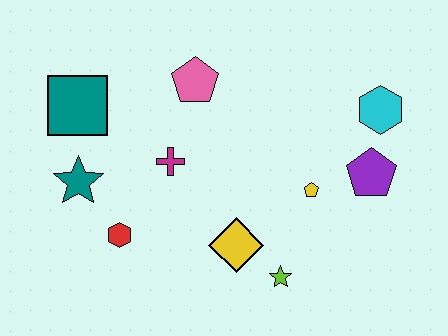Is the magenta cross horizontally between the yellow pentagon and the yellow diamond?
No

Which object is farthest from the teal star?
The cyan hexagon is farthest from the teal star.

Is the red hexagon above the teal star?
No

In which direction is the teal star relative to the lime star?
The teal star is to the left of the lime star.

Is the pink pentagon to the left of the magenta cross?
No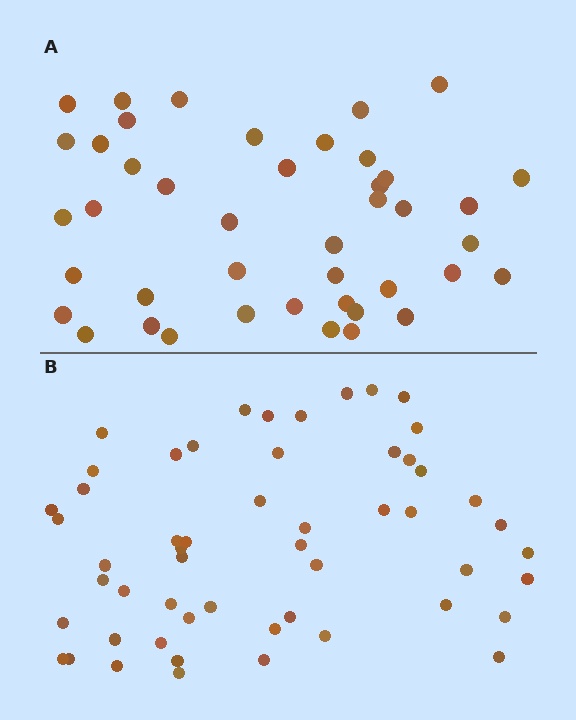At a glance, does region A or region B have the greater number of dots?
Region B (the bottom region) has more dots.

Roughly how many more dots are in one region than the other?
Region B has roughly 12 or so more dots than region A.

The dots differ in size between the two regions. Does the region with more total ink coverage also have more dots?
No. Region A has more total ink coverage because its dots are larger, but region B actually contains more individual dots. Total area can be misleading — the number of items is what matters here.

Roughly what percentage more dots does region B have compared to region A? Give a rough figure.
About 25% more.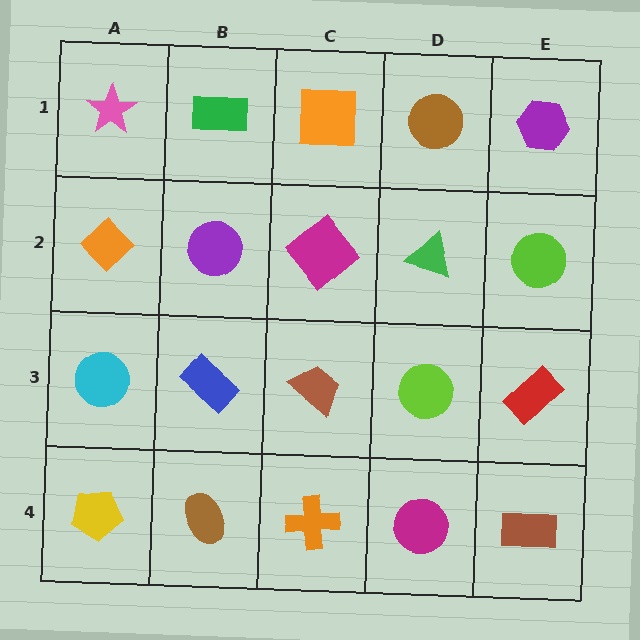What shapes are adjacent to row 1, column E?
A lime circle (row 2, column E), a brown circle (row 1, column D).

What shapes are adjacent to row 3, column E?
A lime circle (row 2, column E), a brown rectangle (row 4, column E), a lime circle (row 3, column D).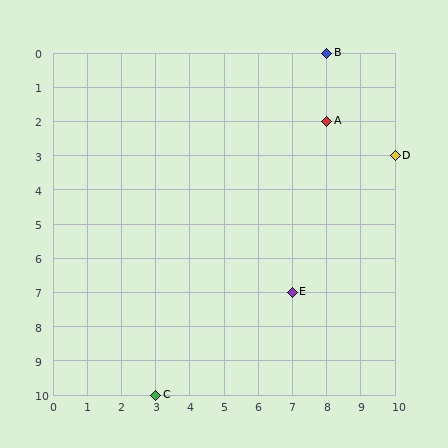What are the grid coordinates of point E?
Point E is at grid coordinates (7, 7).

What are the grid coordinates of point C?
Point C is at grid coordinates (3, 10).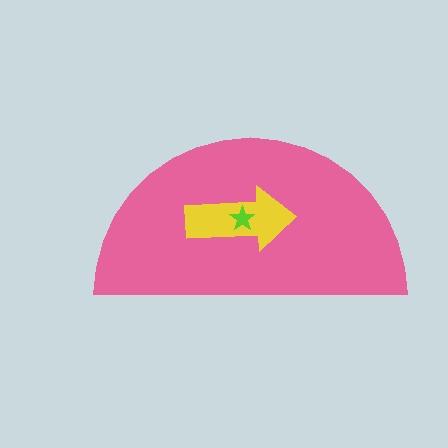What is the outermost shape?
The pink semicircle.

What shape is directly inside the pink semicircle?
The yellow arrow.